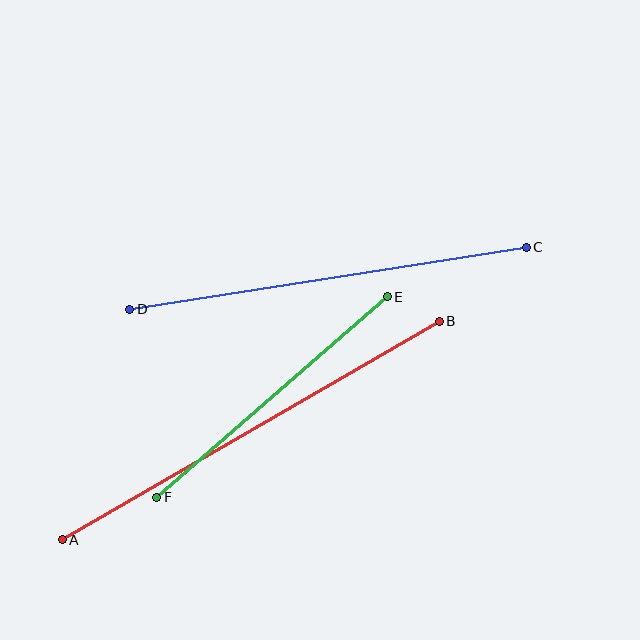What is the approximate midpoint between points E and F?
The midpoint is at approximately (272, 397) pixels.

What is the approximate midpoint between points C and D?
The midpoint is at approximately (328, 278) pixels.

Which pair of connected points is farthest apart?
Points A and B are farthest apart.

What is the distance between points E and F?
The distance is approximately 306 pixels.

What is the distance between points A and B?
The distance is approximately 436 pixels.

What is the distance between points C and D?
The distance is approximately 401 pixels.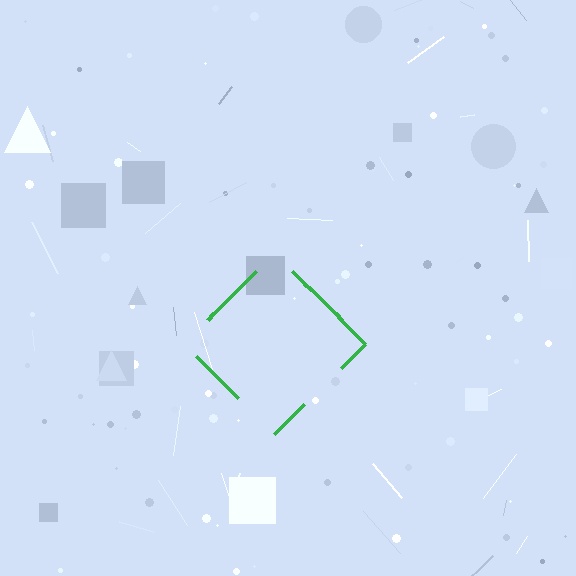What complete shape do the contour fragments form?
The contour fragments form a diamond.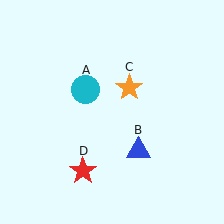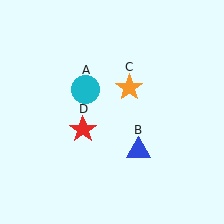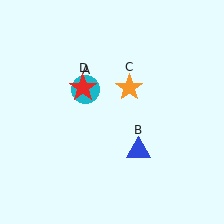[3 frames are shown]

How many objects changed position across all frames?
1 object changed position: red star (object D).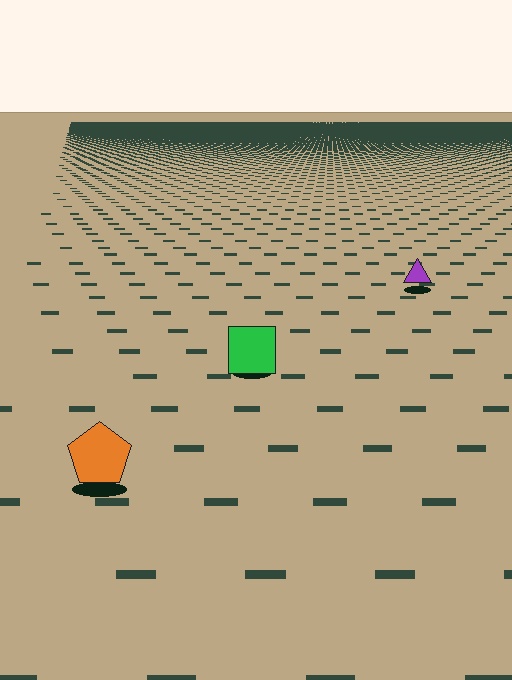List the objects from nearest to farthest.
From nearest to farthest: the orange pentagon, the green square, the purple triangle.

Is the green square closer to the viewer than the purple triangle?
Yes. The green square is closer — you can tell from the texture gradient: the ground texture is coarser near it.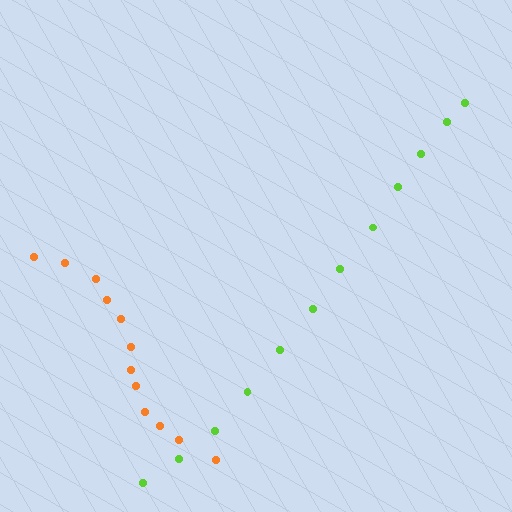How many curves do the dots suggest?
There are 2 distinct paths.